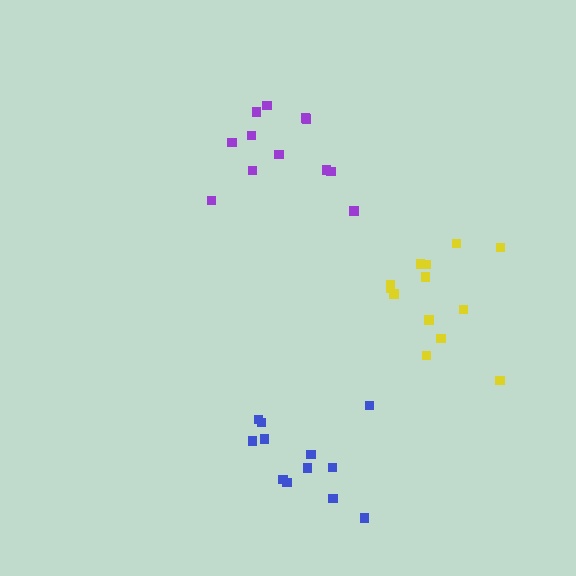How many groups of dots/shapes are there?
There are 3 groups.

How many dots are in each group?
Group 1: 12 dots, Group 2: 12 dots, Group 3: 13 dots (37 total).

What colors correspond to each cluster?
The clusters are colored: purple, blue, yellow.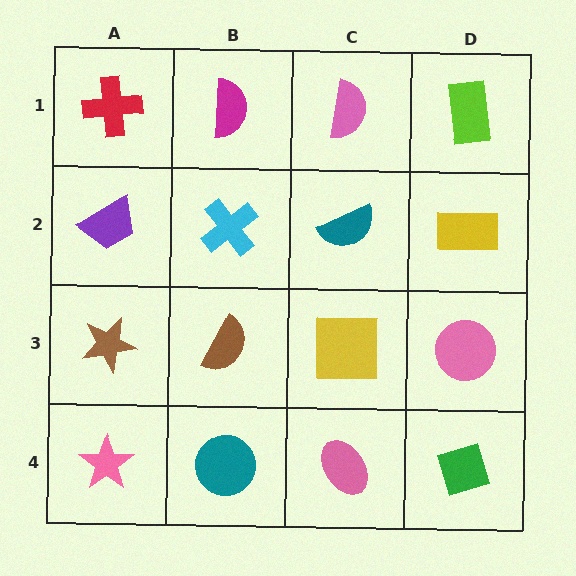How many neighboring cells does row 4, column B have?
3.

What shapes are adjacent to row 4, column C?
A yellow square (row 3, column C), a teal circle (row 4, column B), a green diamond (row 4, column D).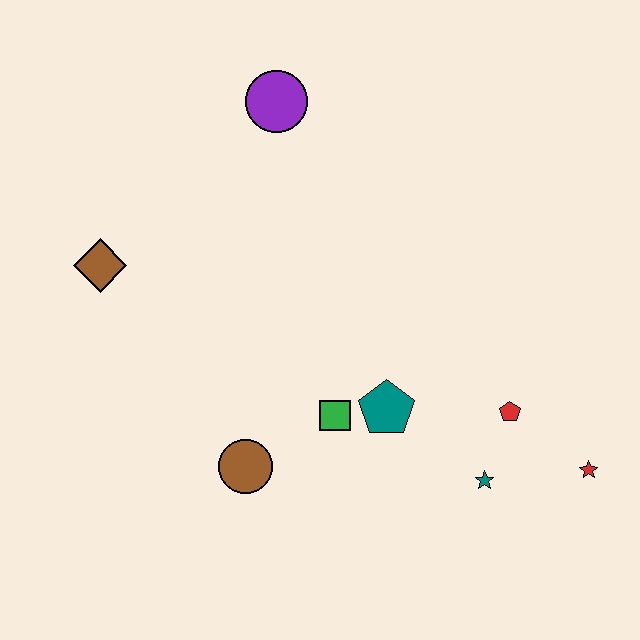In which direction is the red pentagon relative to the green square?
The red pentagon is to the right of the green square.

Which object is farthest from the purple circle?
The red star is farthest from the purple circle.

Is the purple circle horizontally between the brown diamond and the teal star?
Yes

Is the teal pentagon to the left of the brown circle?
No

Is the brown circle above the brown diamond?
No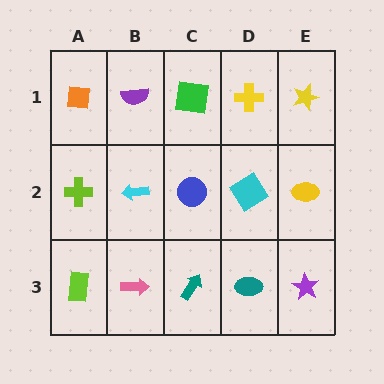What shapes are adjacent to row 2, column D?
A yellow cross (row 1, column D), a teal ellipse (row 3, column D), a blue circle (row 2, column C), a yellow ellipse (row 2, column E).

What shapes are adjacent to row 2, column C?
A green square (row 1, column C), a teal arrow (row 3, column C), a cyan arrow (row 2, column B), a cyan diamond (row 2, column D).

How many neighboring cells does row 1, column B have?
3.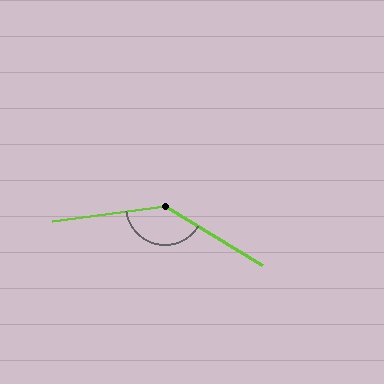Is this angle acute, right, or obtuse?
It is obtuse.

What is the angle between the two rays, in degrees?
Approximately 141 degrees.